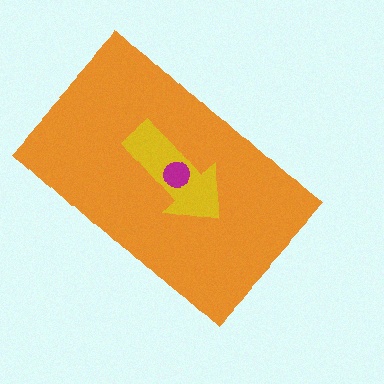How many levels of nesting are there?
3.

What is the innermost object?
The magenta circle.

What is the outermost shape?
The orange rectangle.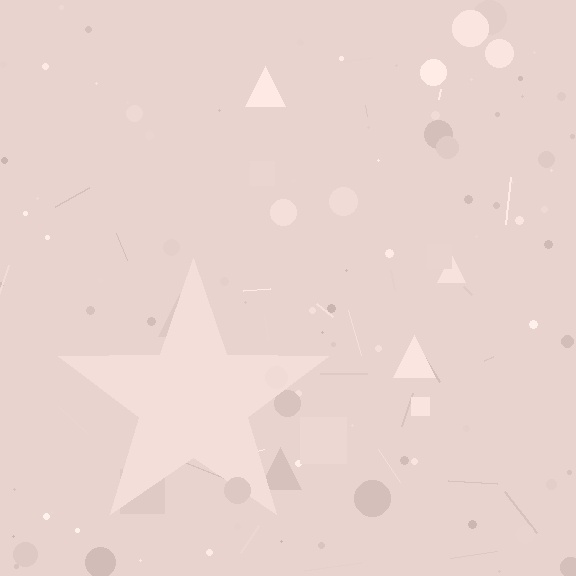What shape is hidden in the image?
A star is hidden in the image.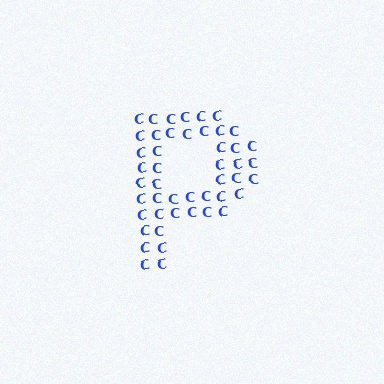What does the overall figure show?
The overall figure shows the letter P.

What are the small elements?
The small elements are letter C's.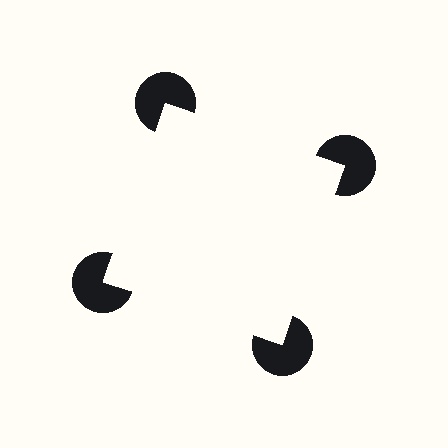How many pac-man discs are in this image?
There are 4 — one at each vertex of the illusory square.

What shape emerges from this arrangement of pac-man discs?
An illusory square — its edges are inferred from the aligned wedge cuts in the pac-man discs, not physically drawn.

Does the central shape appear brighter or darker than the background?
It typically appears slightly brighter than the background, even though no actual brightness change is drawn.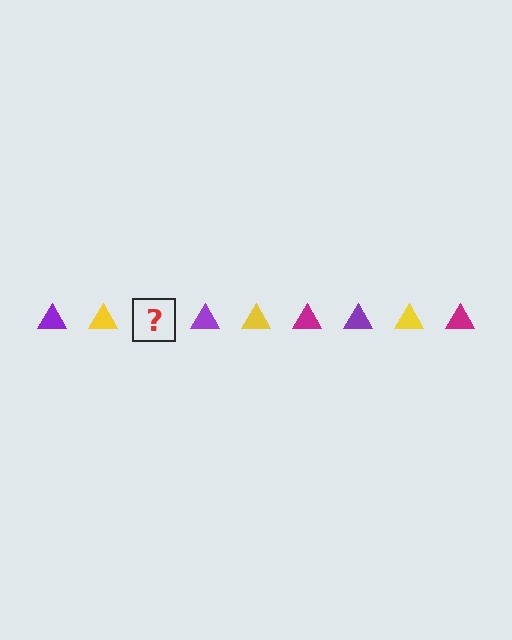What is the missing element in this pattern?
The missing element is a magenta triangle.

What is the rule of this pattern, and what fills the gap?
The rule is that the pattern cycles through purple, yellow, magenta triangles. The gap should be filled with a magenta triangle.